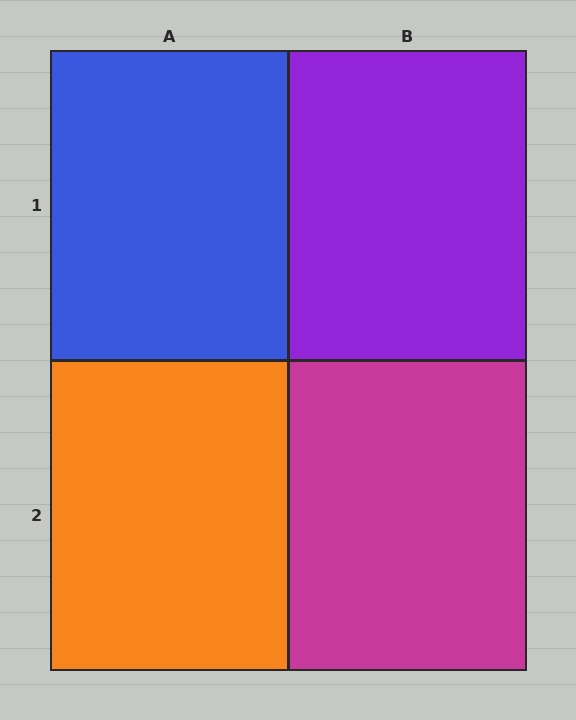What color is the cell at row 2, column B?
Magenta.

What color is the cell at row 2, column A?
Orange.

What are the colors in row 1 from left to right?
Blue, purple.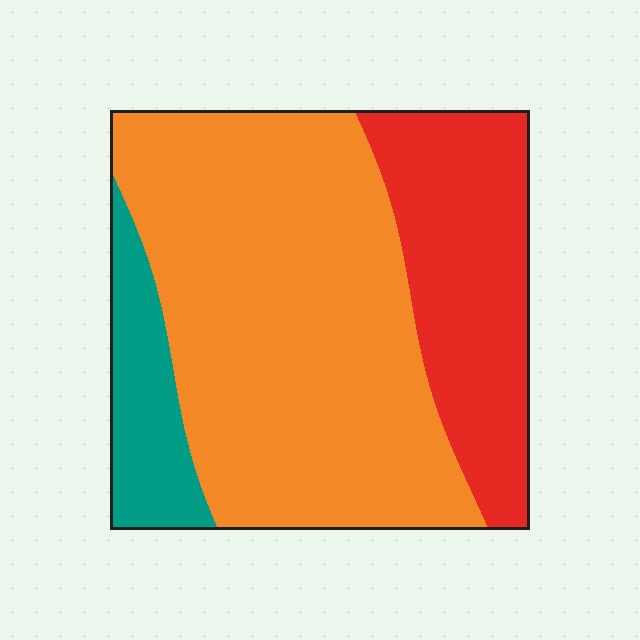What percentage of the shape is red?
Red takes up about one quarter (1/4) of the shape.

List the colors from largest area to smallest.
From largest to smallest: orange, red, teal.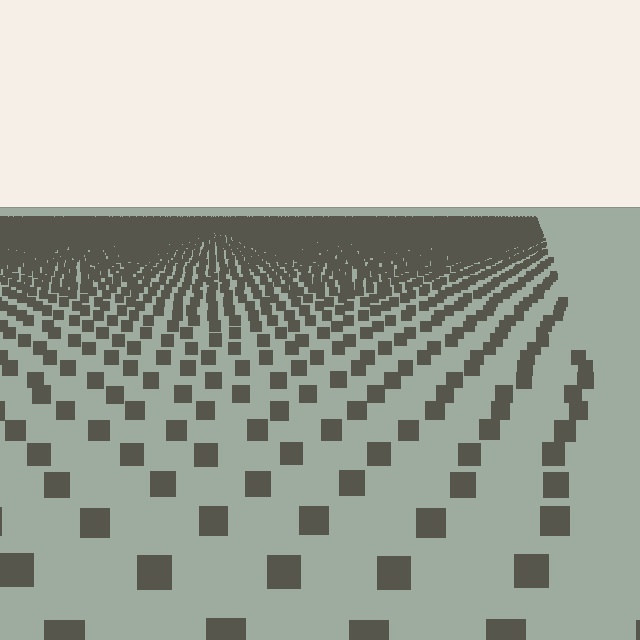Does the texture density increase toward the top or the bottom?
Density increases toward the top.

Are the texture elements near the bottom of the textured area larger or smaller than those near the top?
Larger. Near the bottom, elements are closer to the viewer and appear at a bigger on-screen size.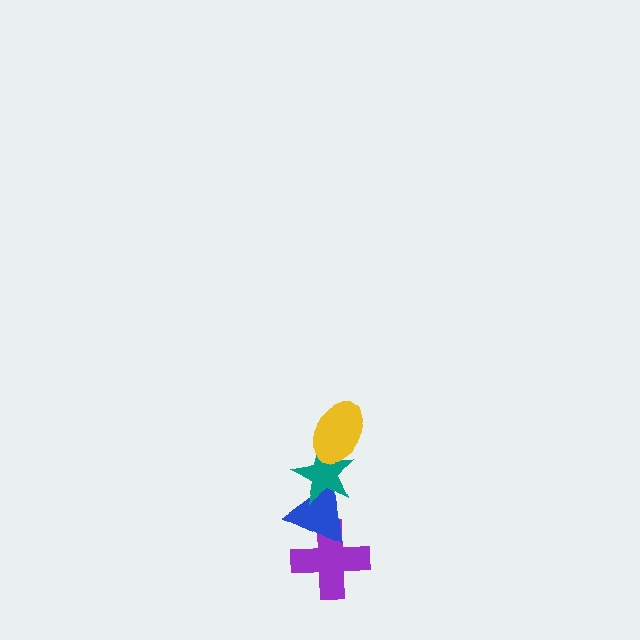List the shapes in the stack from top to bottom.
From top to bottom: the yellow ellipse, the teal star, the blue triangle, the purple cross.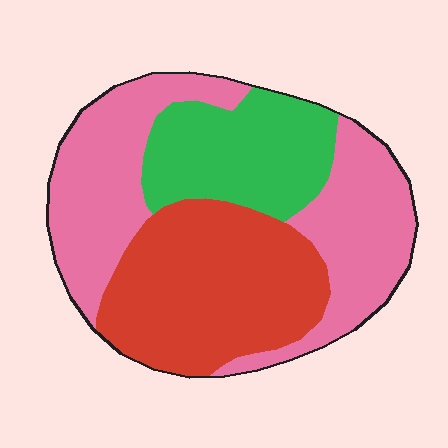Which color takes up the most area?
Pink, at roughly 45%.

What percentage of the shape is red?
Red covers around 35% of the shape.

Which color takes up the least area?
Green, at roughly 20%.